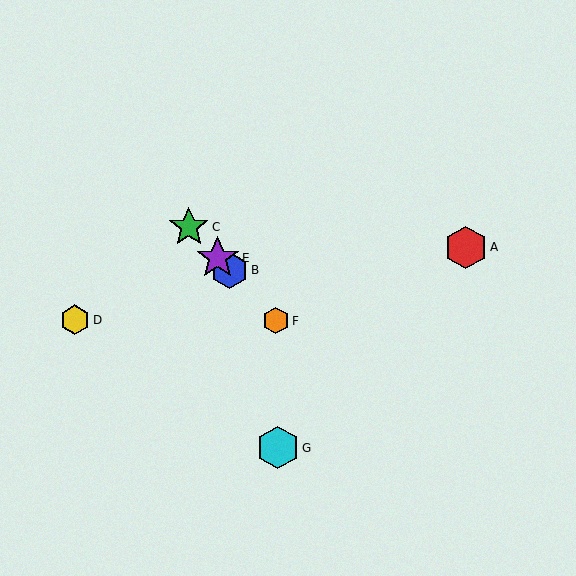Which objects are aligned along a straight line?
Objects B, C, E, F are aligned along a straight line.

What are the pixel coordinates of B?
Object B is at (229, 270).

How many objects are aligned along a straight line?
4 objects (B, C, E, F) are aligned along a straight line.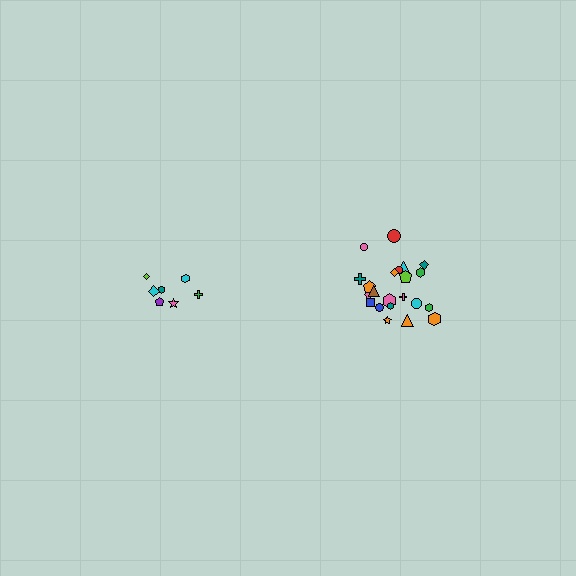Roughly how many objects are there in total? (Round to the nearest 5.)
Roughly 30 objects in total.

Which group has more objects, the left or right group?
The right group.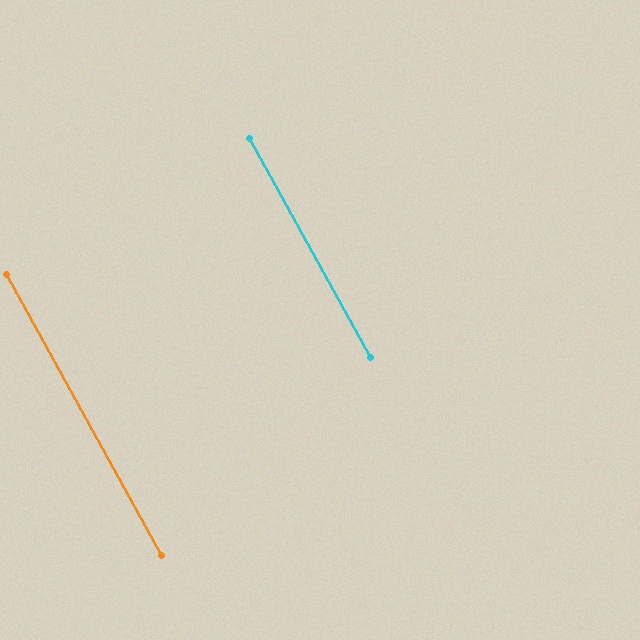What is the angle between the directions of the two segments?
Approximately 0 degrees.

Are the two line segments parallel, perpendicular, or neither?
Parallel — their directions differ by only 0.1°.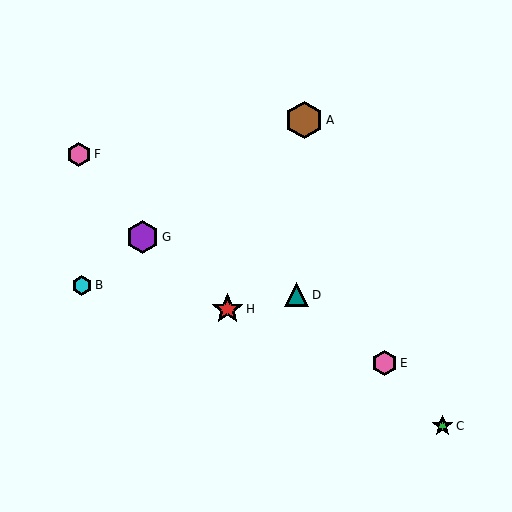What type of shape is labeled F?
Shape F is a pink hexagon.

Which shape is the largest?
The brown hexagon (labeled A) is the largest.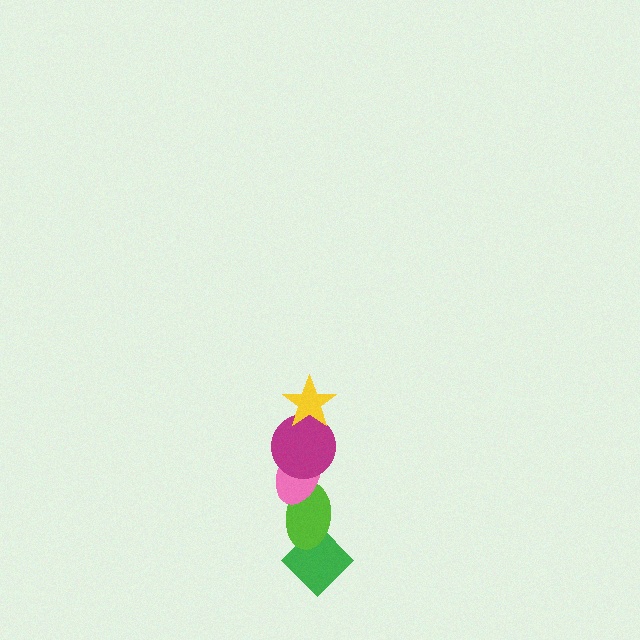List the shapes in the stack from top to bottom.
From top to bottom: the yellow star, the magenta circle, the pink ellipse, the lime ellipse, the green diamond.